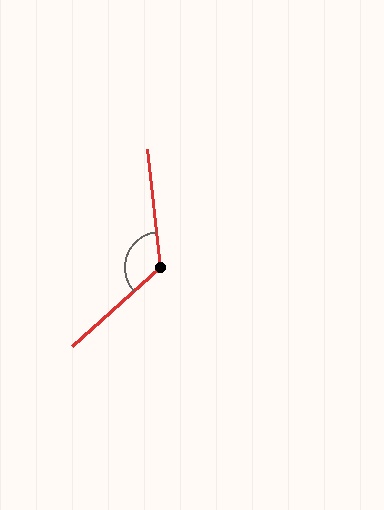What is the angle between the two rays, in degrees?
Approximately 126 degrees.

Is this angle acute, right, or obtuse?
It is obtuse.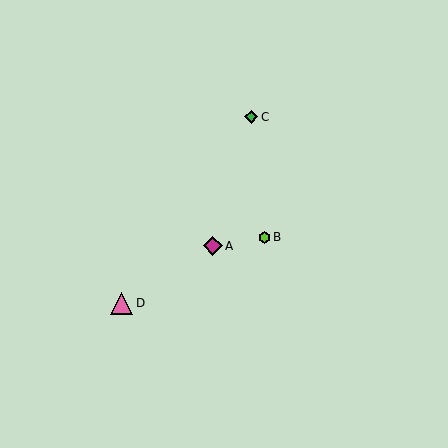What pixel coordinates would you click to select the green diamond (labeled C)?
Click at (251, 117) to select the green diamond C.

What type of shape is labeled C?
Shape C is a green diamond.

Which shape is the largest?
The pink triangle (labeled D) is the largest.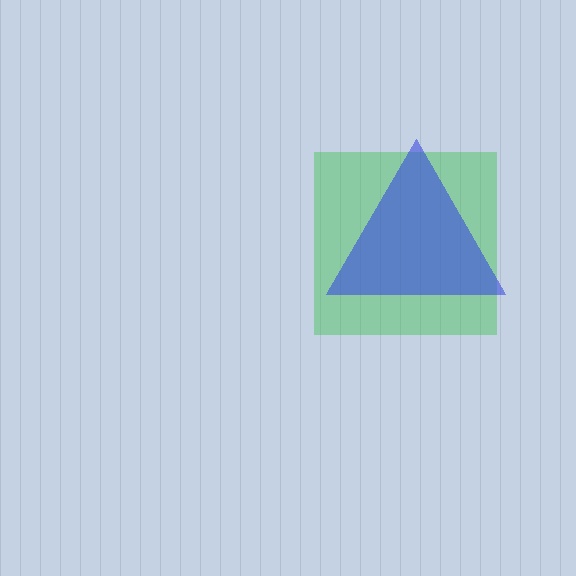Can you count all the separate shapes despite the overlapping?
Yes, there are 2 separate shapes.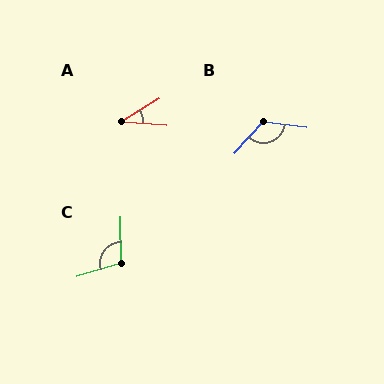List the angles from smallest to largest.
A (36°), C (107°), B (125°).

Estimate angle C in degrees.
Approximately 107 degrees.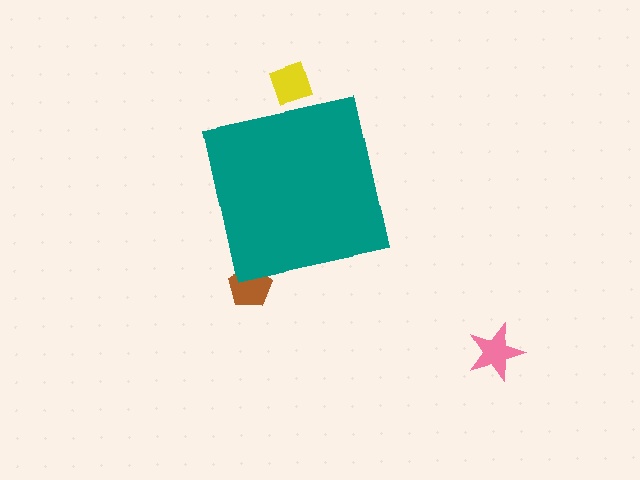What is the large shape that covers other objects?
A teal square.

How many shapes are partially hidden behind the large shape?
2 shapes are partially hidden.